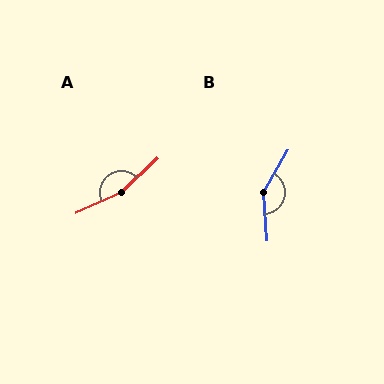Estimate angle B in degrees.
Approximately 145 degrees.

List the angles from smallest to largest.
B (145°), A (161°).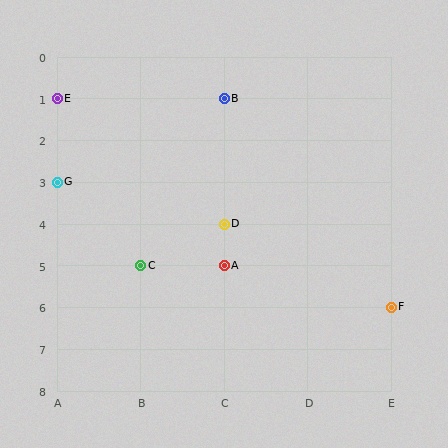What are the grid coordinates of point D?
Point D is at grid coordinates (C, 4).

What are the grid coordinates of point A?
Point A is at grid coordinates (C, 5).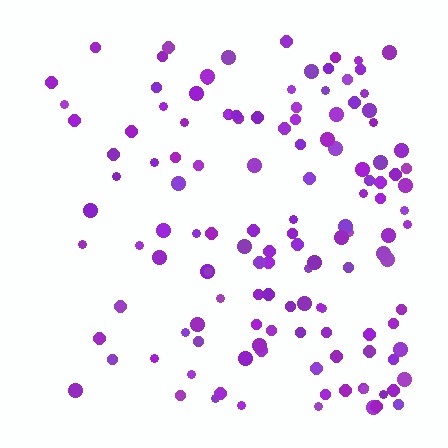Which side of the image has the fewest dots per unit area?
The left.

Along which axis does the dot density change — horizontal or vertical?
Horizontal.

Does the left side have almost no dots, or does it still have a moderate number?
Still a moderate number, just noticeably fewer than the right.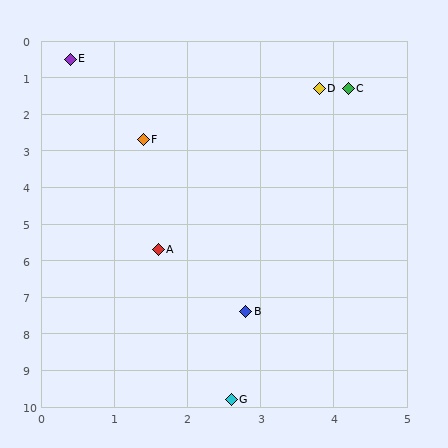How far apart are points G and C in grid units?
Points G and C are about 8.6 grid units apart.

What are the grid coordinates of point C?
Point C is at approximately (4.2, 1.3).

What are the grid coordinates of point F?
Point F is at approximately (1.4, 2.7).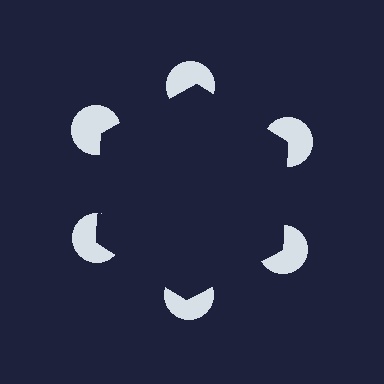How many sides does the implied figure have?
6 sides.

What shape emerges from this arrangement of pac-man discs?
An illusory hexagon — its edges are inferred from the aligned wedge cuts in the pac-man discs, not physically drawn.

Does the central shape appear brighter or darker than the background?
It typically appears slightly darker than the background, even though no actual brightness change is drawn.